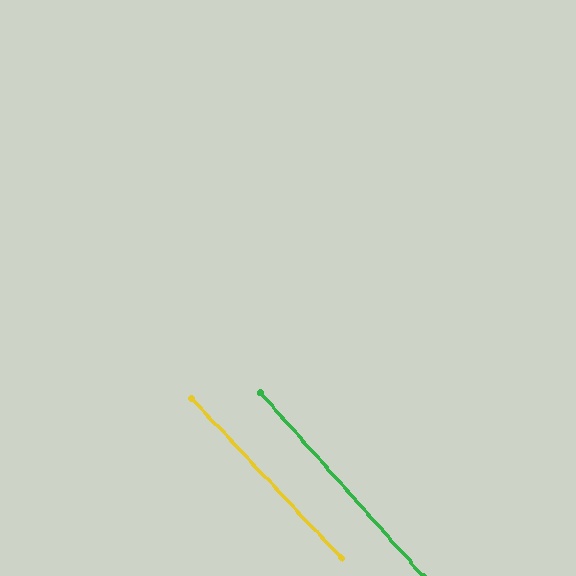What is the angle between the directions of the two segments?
Approximately 2 degrees.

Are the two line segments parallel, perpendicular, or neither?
Parallel — their directions differ by only 1.7°.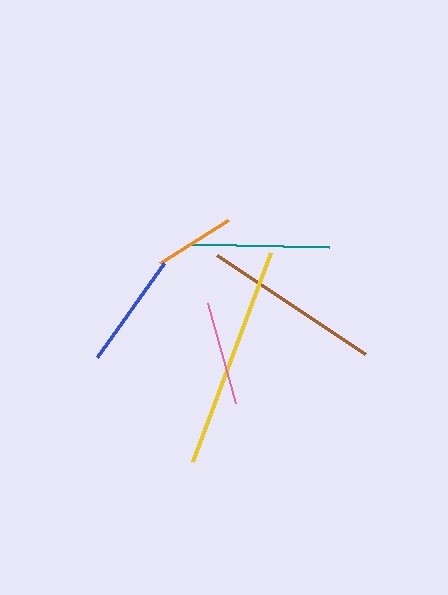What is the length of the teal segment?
The teal segment is approximately 139 pixels long.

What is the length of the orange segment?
The orange segment is approximately 81 pixels long.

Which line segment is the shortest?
The orange line is the shortest at approximately 81 pixels.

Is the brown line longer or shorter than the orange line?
The brown line is longer than the orange line.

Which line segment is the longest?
The yellow line is the longest at approximately 223 pixels.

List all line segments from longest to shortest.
From longest to shortest: yellow, brown, teal, blue, pink, orange.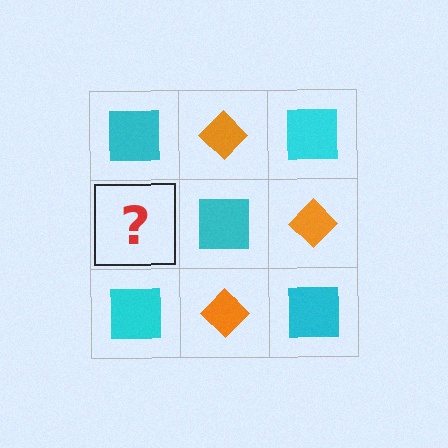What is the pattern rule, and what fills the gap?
The rule is that it alternates cyan square and orange diamond in a checkerboard pattern. The gap should be filled with an orange diamond.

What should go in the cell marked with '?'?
The missing cell should contain an orange diamond.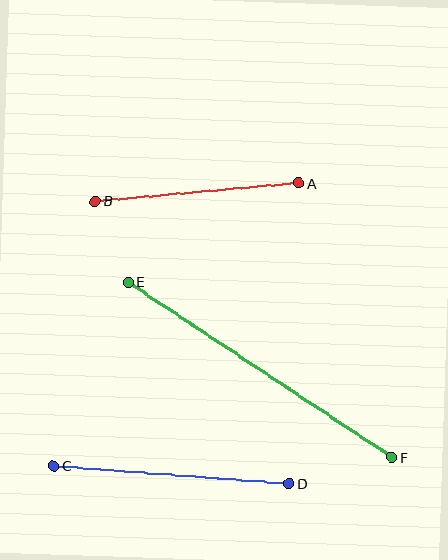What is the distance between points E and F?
The distance is approximately 316 pixels.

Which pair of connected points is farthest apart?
Points E and F are farthest apart.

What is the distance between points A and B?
The distance is approximately 205 pixels.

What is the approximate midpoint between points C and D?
The midpoint is at approximately (171, 475) pixels.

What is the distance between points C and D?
The distance is approximately 236 pixels.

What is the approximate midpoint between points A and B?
The midpoint is at approximately (197, 192) pixels.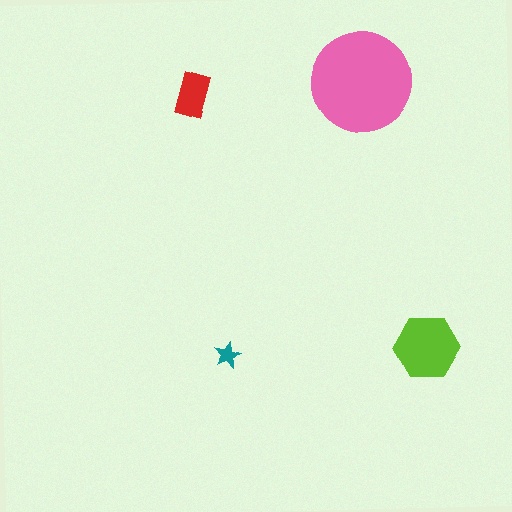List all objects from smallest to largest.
The teal star, the red rectangle, the lime hexagon, the pink circle.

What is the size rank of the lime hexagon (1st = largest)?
2nd.